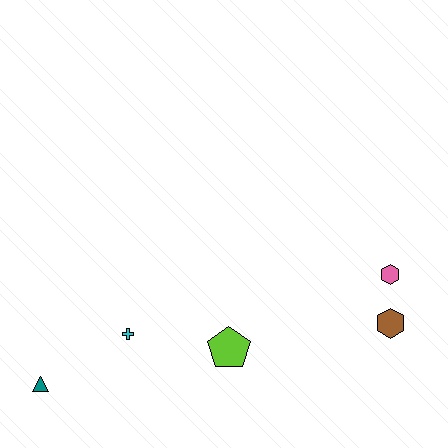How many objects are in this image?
There are 5 objects.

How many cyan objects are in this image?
There is 1 cyan object.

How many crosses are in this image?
There is 1 cross.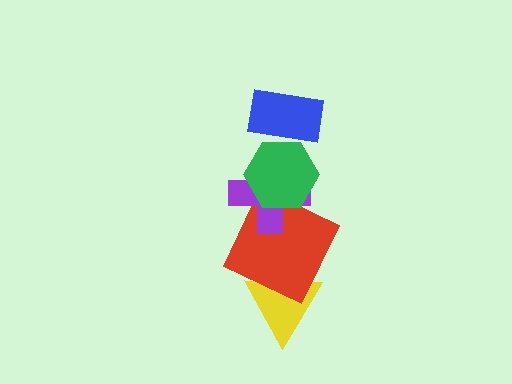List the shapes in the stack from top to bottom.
From top to bottom: the blue rectangle, the green hexagon, the purple cross, the red square, the yellow triangle.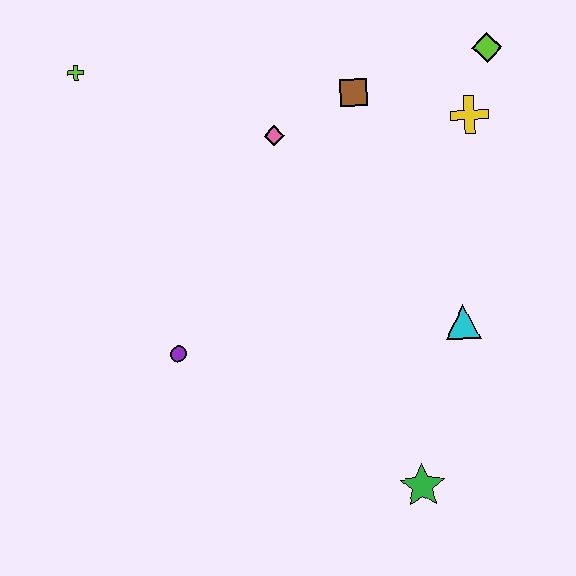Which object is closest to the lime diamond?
The yellow cross is closest to the lime diamond.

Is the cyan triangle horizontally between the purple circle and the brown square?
No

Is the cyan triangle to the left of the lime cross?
No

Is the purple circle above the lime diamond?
No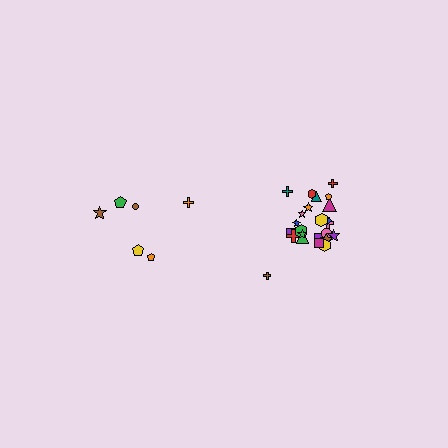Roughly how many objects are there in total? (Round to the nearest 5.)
Roughly 30 objects in total.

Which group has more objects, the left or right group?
The right group.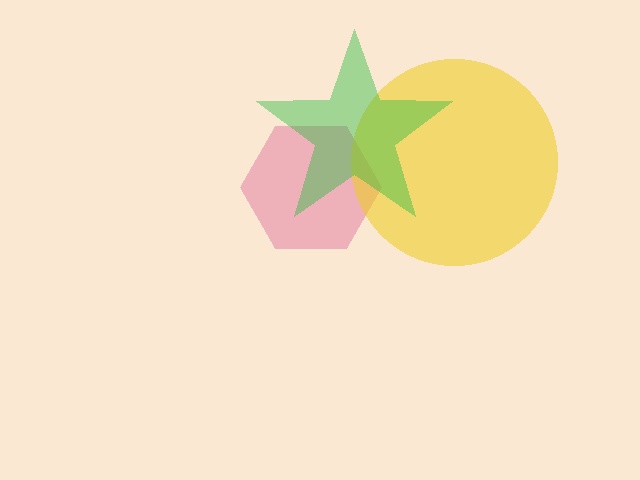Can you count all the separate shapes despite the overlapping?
Yes, there are 3 separate shapes.